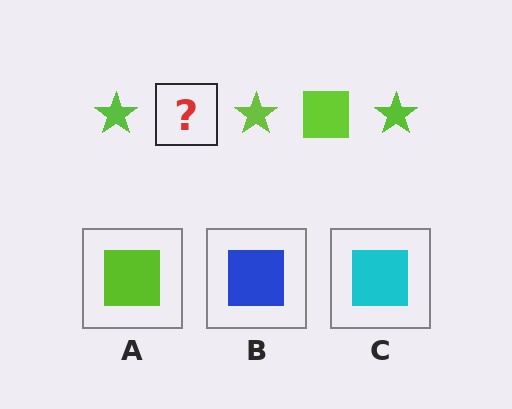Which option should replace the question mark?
Option A.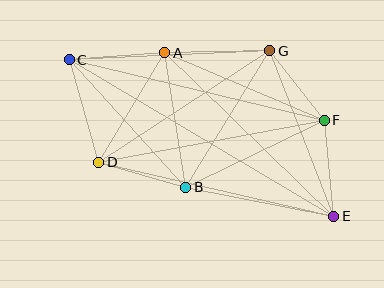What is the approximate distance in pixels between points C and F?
The distance between C and F is approximately 262 pixels.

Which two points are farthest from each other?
Points C and E are farthest from each other.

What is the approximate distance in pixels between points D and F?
The distance between D and F is approximately 230 pixels.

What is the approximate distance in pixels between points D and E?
The distance between D and E is approximately 241 pixels.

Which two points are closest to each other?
Points F and G are closest to each other.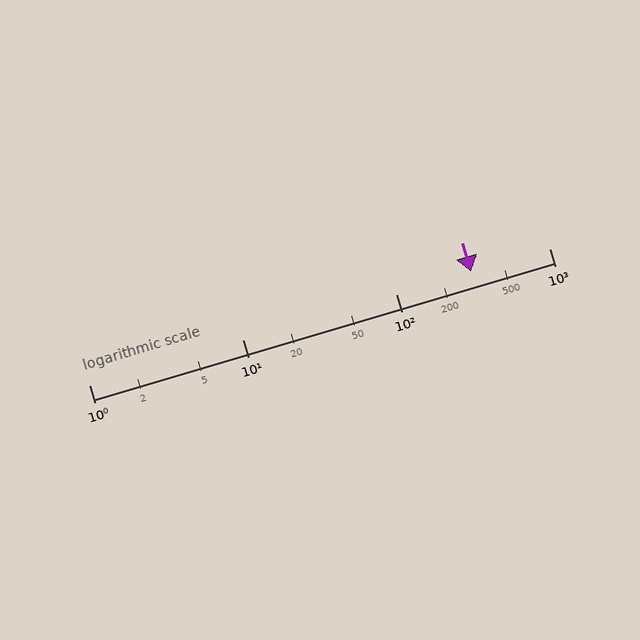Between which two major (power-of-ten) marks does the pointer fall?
The pointer is between 100 and 1000.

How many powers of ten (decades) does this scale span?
The scale spans 3 decades, from 1 to 1000.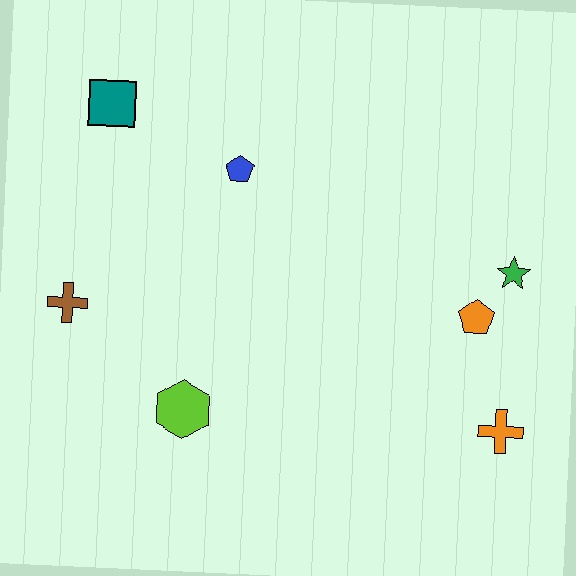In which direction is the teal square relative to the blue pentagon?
The teal square is to the left of the blue pentagon.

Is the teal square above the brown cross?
Yes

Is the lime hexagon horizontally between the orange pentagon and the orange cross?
No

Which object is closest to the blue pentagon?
The teal square is closest to the blue pentagon.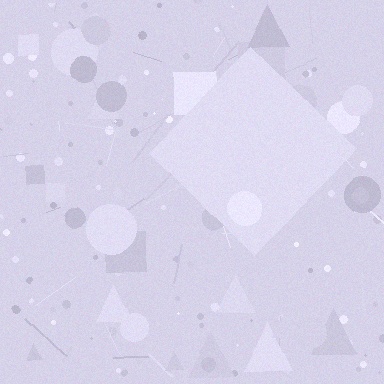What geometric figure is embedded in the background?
A diamond is embedded in the background.